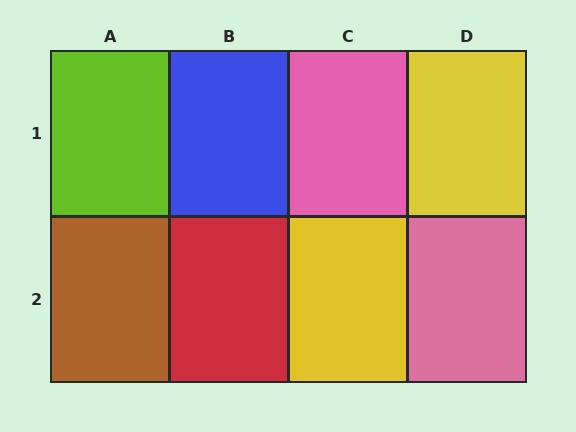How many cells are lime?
1 cell is lime.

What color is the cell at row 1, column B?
Blue.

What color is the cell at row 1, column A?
Lime.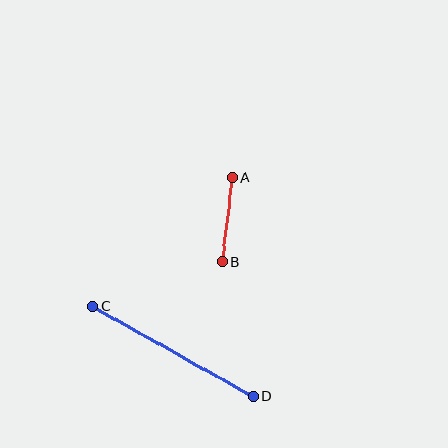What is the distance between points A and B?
The distance is approximately 85 pixels.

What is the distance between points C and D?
The distance is approximately 184 pixels.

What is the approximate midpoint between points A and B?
The midpoint is at approximately (227, 220) pixels.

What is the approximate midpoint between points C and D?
The midpoint is at approximately (173, 352) pixels.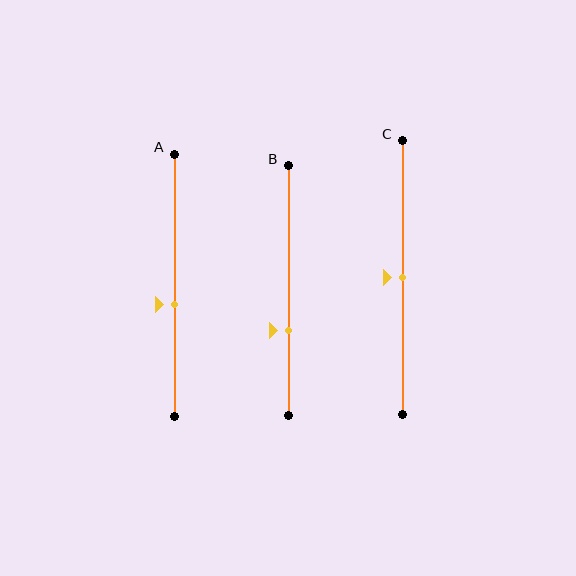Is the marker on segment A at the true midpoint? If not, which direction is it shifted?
No, the marker on segment A is shifted downward by about 7% of the segment length.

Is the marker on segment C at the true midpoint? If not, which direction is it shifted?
Yes, the marker on segment C is at the true midpoint.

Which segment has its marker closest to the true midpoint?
Segment C has its marker closest to the true midpoint.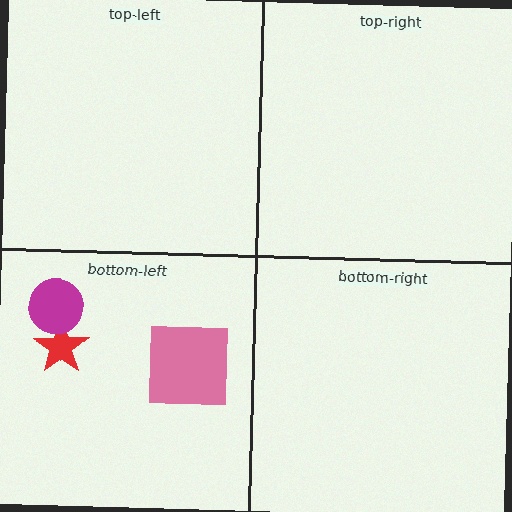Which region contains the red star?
The bottom-left region.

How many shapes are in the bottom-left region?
3.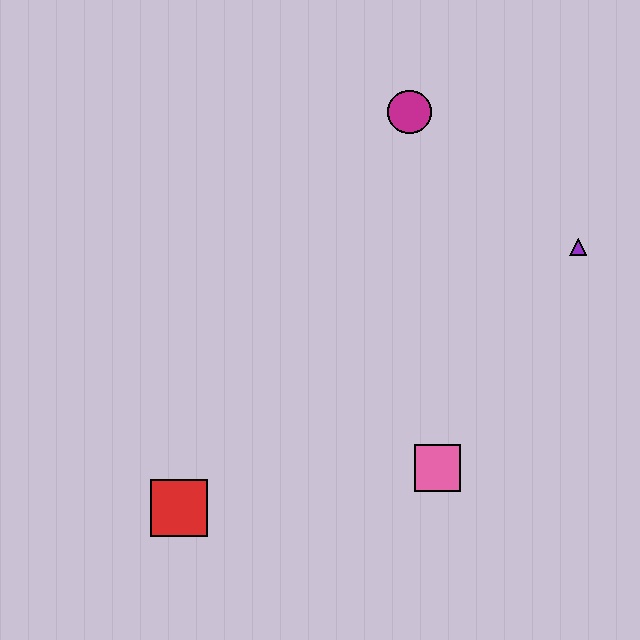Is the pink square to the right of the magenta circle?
Yes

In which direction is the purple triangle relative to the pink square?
The purple triangle is above the pink square.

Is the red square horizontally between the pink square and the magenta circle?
No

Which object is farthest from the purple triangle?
The red square is farthest from the purple triangle.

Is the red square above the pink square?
No